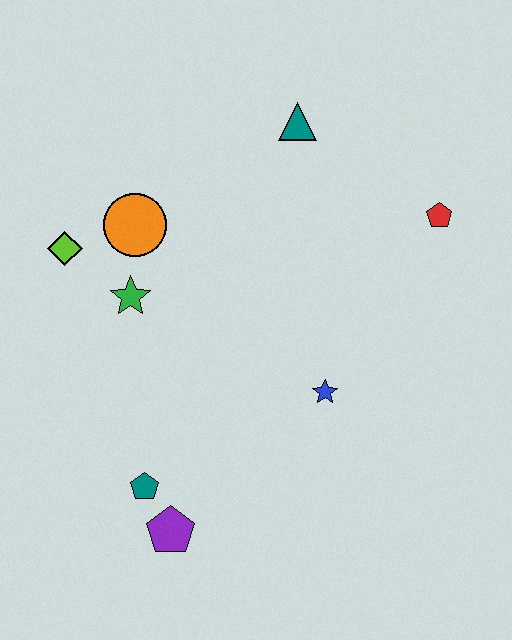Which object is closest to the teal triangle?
The red pentagon is closest to the teal triangle.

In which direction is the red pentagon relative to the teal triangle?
The red pentagon is to the right of the teal triangle.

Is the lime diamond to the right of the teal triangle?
No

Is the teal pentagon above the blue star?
No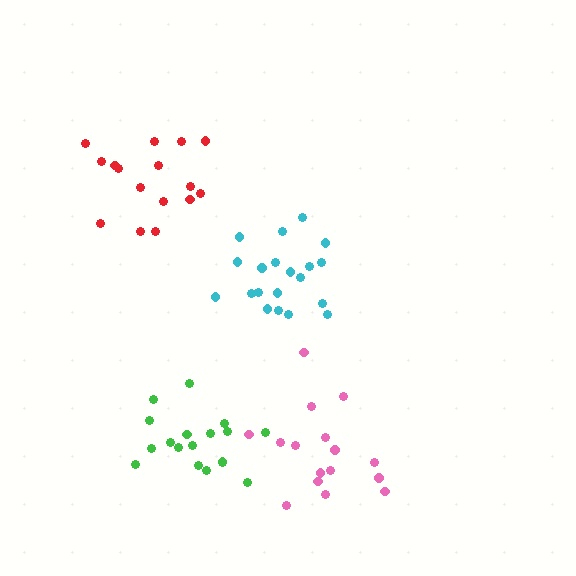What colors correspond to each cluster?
The clusters are colored: green, cyan, pink, red.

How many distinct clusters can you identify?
There are 4 distinct clusters.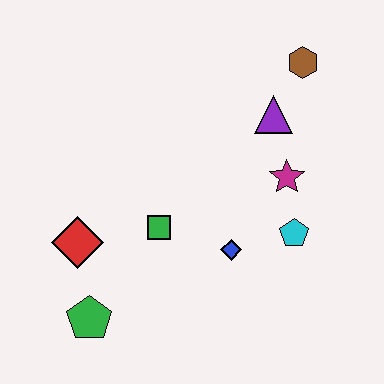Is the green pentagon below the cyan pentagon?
Yes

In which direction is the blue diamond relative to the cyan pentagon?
The blue diamond is to the left of the cyan pentagon.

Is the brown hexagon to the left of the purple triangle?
No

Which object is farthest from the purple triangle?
The green pentagon is farthest from the purple triangle.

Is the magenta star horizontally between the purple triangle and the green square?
No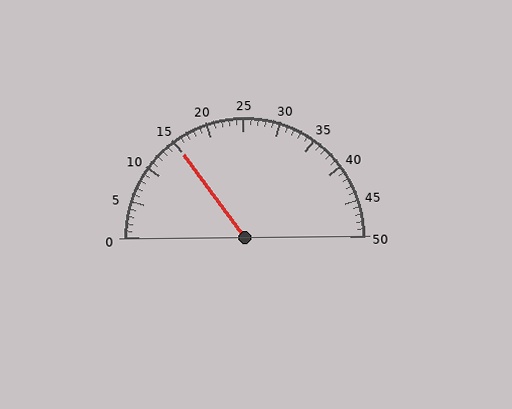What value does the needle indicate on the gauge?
The needle indicates approximately 15.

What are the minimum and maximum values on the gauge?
The gauge ranges from 0 to 50.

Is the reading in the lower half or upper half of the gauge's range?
The reading is in the lower half of the range (0 to 50).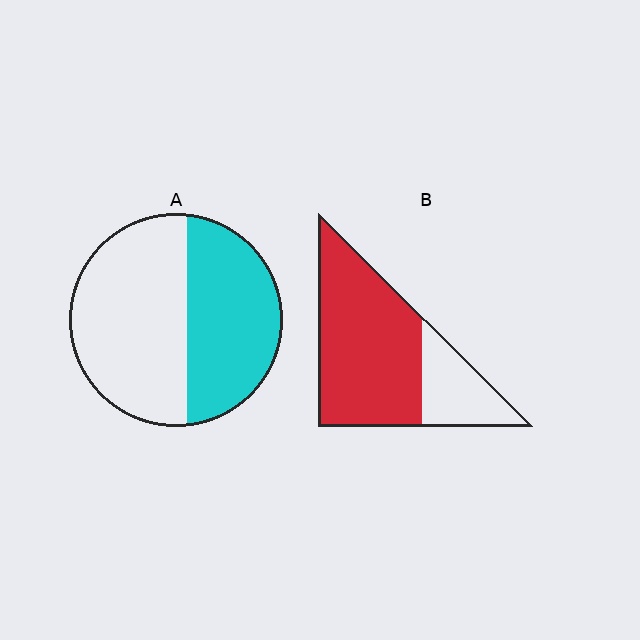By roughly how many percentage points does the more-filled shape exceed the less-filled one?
By roughly 30 percentage points (B over A).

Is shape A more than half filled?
No.